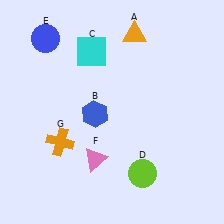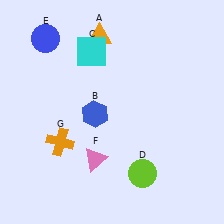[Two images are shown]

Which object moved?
The orange triangle (A) moved left.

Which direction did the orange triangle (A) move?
The orange triangle (A) moved left.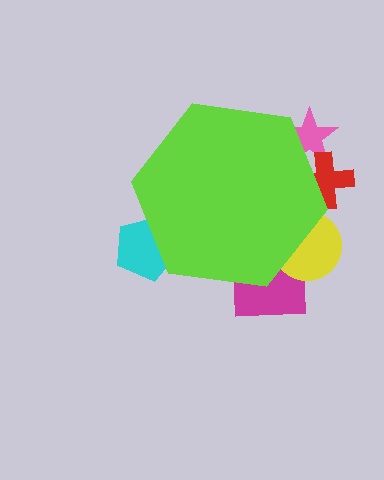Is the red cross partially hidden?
Yes, the red cross is partially hidden behind the lime hexagon.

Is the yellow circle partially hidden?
Yes, the yellow circle is partially hidden behind the lime hexagon.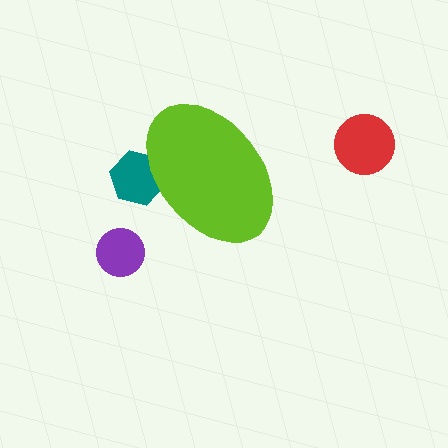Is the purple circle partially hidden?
No, the purple circle is fully visible.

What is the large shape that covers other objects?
A lime ellipse.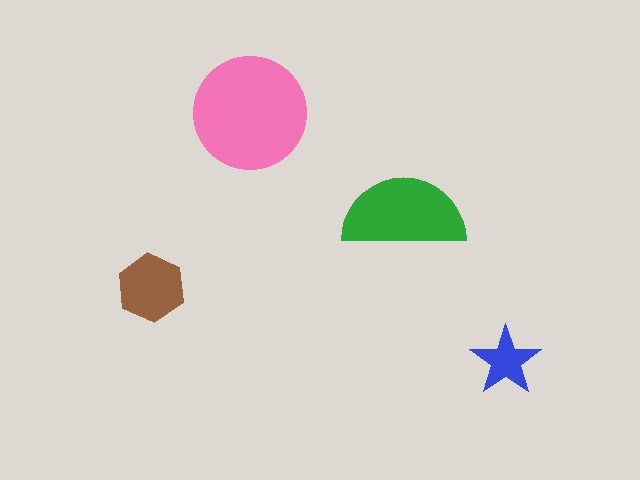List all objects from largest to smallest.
The pink circle, the green semicircle, the brown hexagon, the blue star.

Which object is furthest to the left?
The brown hexagon is leftmost.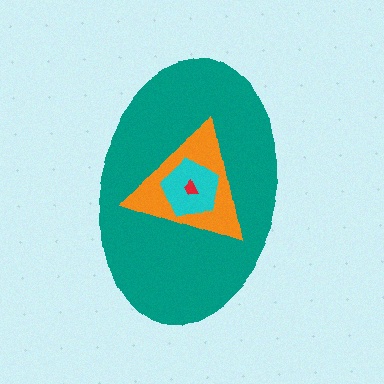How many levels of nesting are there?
4.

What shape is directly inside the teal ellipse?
The orange triangle.